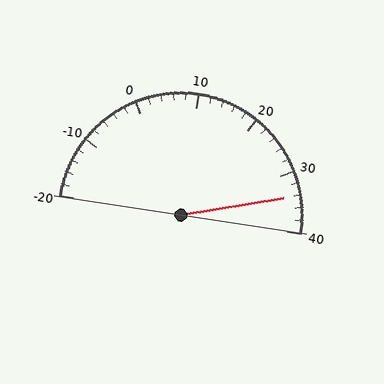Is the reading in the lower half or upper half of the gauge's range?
The reading is in the upper half of the range (-20 to 40).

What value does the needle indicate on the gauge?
The needle indicates approximately 34.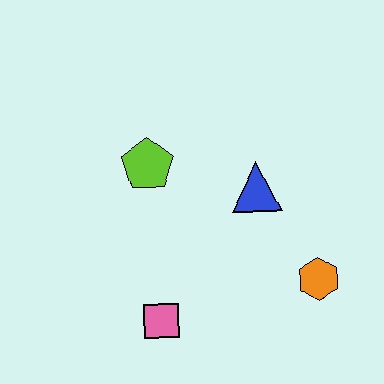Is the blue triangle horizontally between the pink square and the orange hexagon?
Yes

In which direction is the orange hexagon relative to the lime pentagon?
The orange hexagon is to the right of the lime pentagon.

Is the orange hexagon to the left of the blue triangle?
No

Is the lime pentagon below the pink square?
No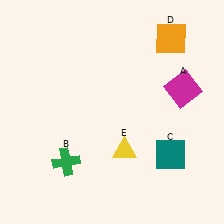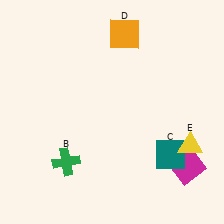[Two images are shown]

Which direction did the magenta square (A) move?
The magenta square (A) moved down.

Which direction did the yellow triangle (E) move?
The yellow triangle (E) moved right.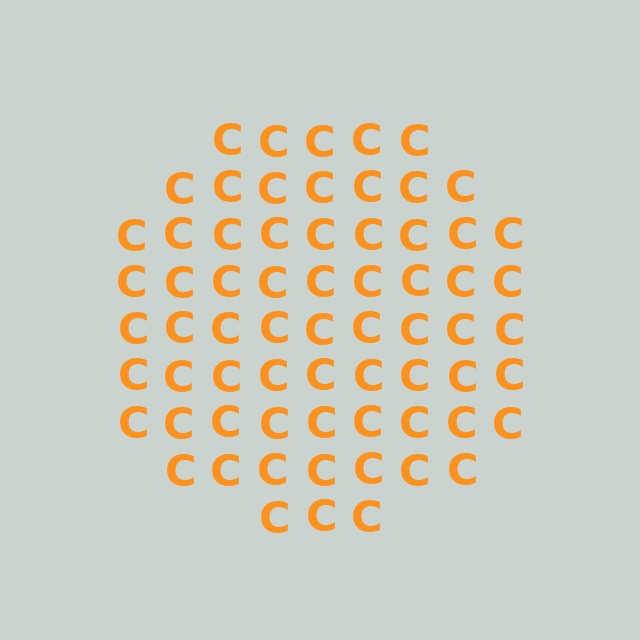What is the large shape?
The large shape is a circle.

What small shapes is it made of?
It is made of small letter C's.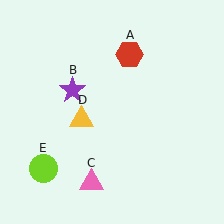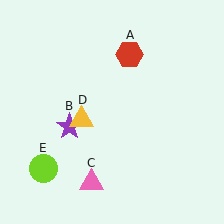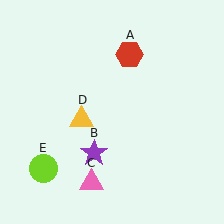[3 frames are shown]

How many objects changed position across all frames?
1 object changed position: purple star (object B).